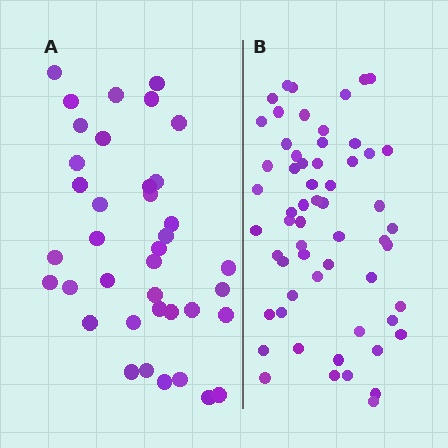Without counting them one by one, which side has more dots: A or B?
Region B (the right region) has more dots.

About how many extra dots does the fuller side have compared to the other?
Region B has approximately 20 more dots than region A.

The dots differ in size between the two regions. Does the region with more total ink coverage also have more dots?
No. Region A has more total ink coverage because its dots are larger, but region B actually contains more individual dots. Total area can be misleading — the number of items is what matters here.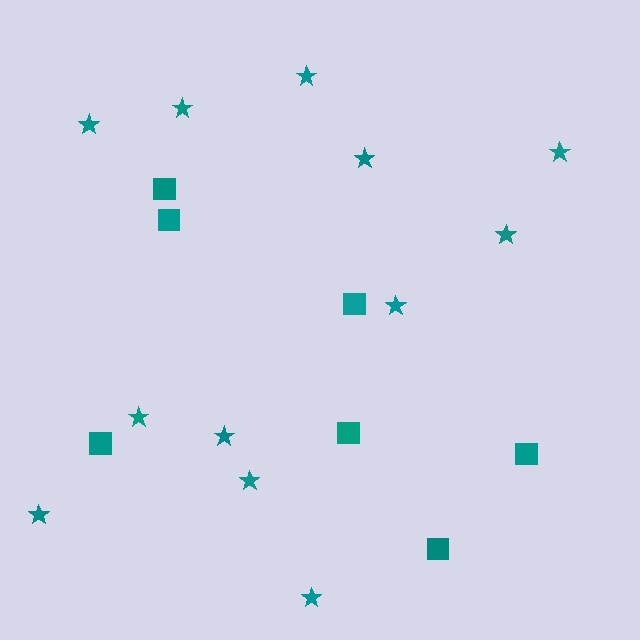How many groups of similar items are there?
There are 2 groups: one group of stars (12) and one group of squares (7).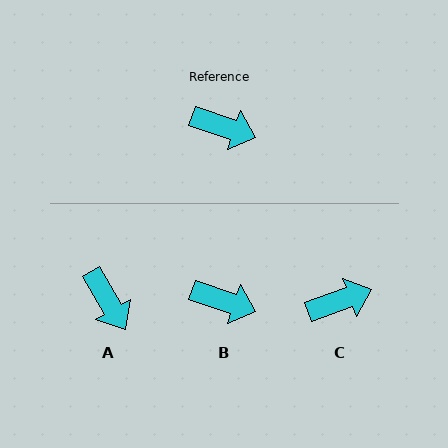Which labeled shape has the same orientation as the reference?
B.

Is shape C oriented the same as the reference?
No, it is off by about 38 degrees.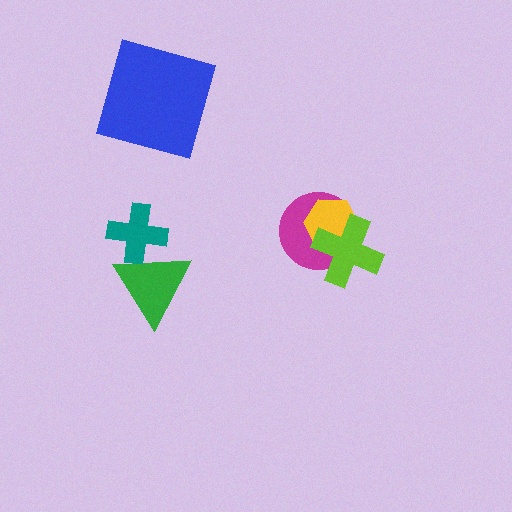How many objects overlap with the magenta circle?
2 objects overlap with the magenta circle.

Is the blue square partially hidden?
No, no other shape covers it.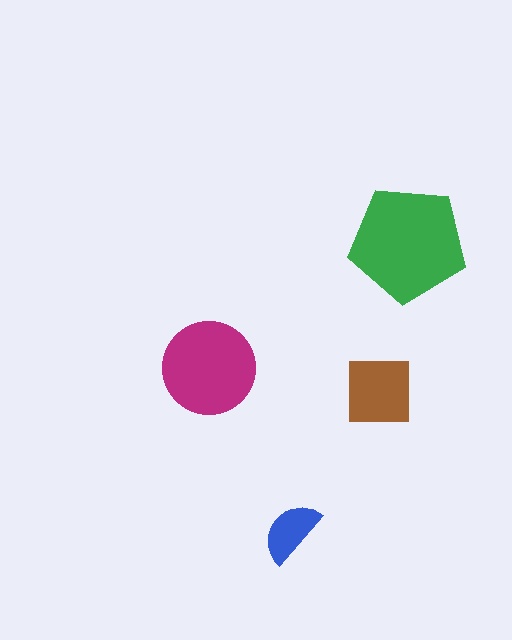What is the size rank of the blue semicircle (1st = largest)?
4th.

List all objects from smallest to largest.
The blue semicircle, the brown square, the magenta circle, the green pentagon.